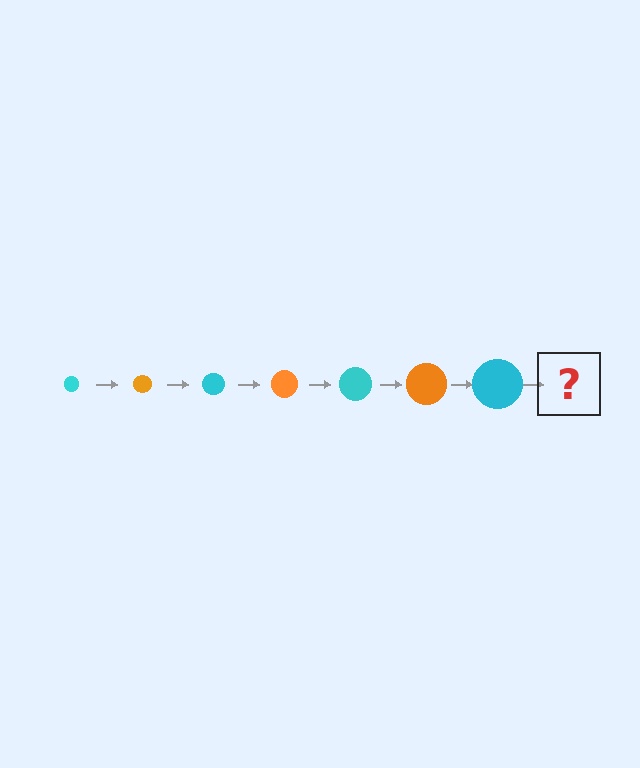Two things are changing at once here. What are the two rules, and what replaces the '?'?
The two rules are that the circle grows larger each step and the color cycles through cyan and orange. The '?' should be an orange circle, larger than the previous one.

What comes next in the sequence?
The next element should be an orange circle, larger than the previous one.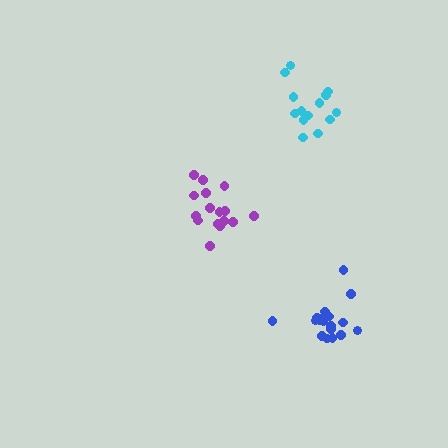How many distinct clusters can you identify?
There are 3 distinct clusters.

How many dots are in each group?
Group 1: 18 dots, Group 2: 14 dots, Group 3: 16 dots (48 total).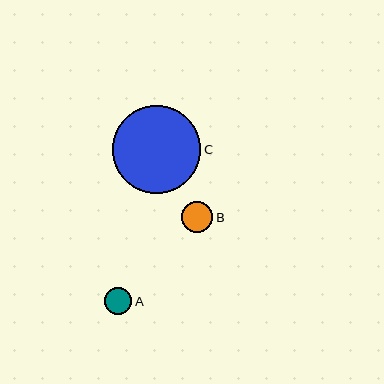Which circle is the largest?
Circle C is the largest with a size of approximately 88 pixels.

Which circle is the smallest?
Circle A is the smallest with a size of approximately 27 pixels.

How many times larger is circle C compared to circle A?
Circle C is approximately 3.3 times the size of circle A.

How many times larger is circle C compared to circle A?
Circle C is approximately 3.3 times the size of circle A.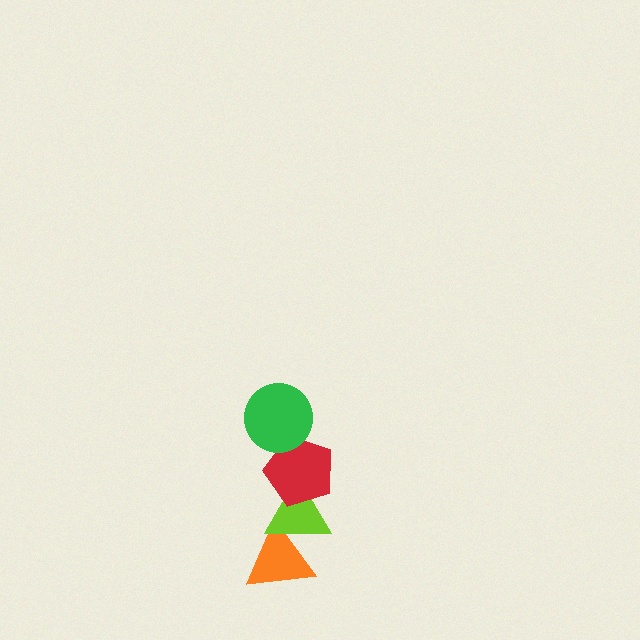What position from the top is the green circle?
The green circle is 1st from the top.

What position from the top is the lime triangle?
The lime triangle is 3rd from the top.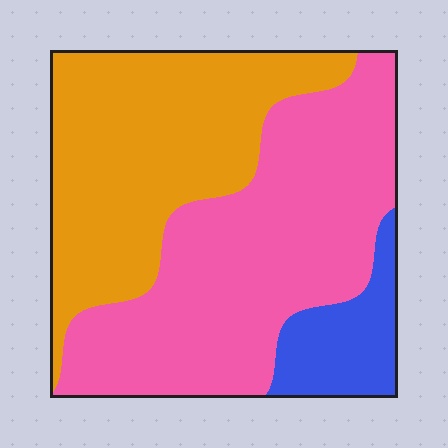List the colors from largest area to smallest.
From largest to smallest: pink, orange, blue.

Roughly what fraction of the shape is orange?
Orange covers roughly 40% of the shape.